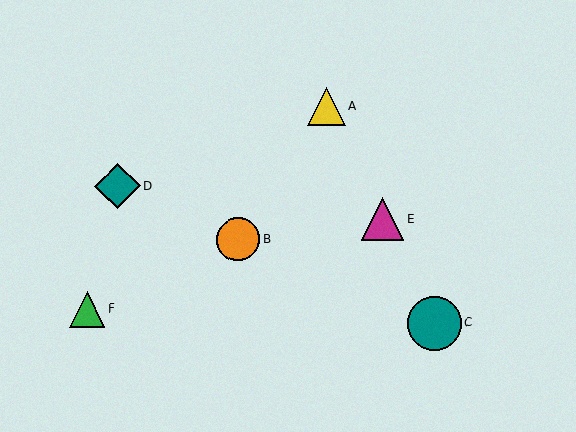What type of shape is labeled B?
Shape B is an orange circle.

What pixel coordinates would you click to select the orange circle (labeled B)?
Click at (238, 239) to select the orange circle B.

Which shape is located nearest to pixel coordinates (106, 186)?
The teal diamond (labeled D) at (117, 186) is nearest to that location.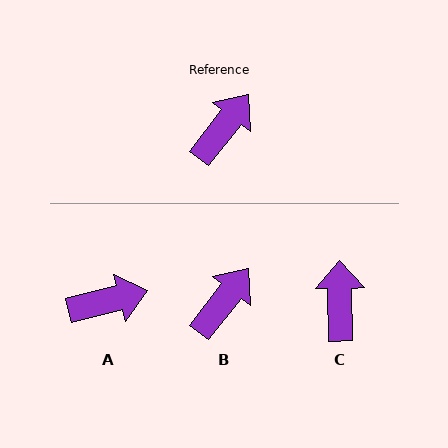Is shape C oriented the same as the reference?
No, it is off by about 39 degrees.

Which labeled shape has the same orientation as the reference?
B.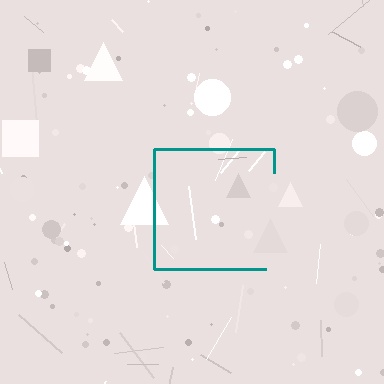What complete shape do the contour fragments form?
The contour fragments form a square.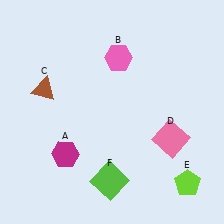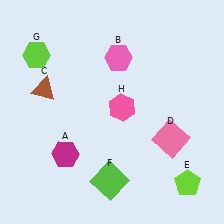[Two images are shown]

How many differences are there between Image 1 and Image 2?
There are 2 differences between the two images.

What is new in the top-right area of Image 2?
A pink hexagon (H) was added in the top-right area of Image 2.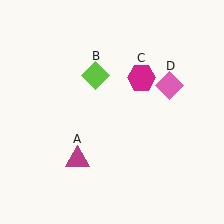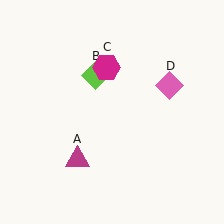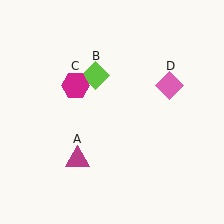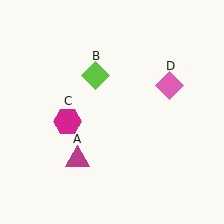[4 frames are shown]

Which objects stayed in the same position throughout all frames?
Magenta triangle (object A) and lime diamond (object B) and pink diamond (object D) remained stationary.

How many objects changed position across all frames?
1 object changed position: magenta hexagon (object C).